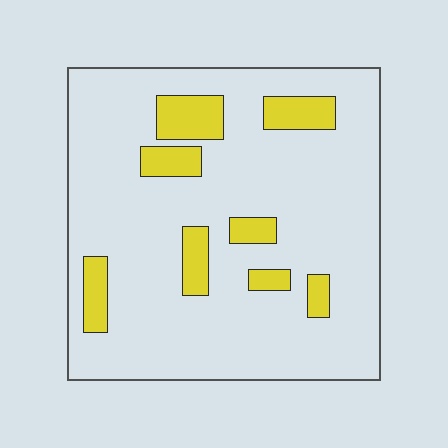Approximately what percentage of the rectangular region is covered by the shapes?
Approximately 15%.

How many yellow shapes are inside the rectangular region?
8.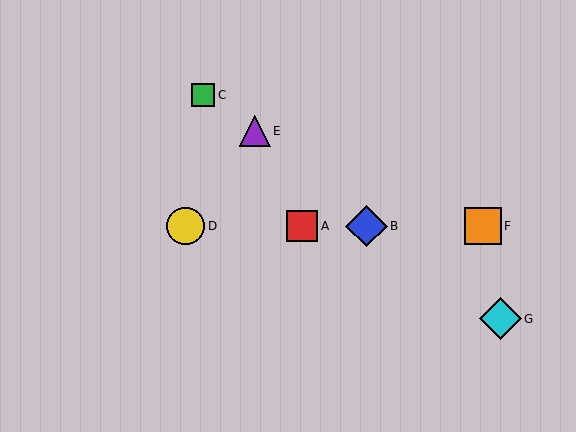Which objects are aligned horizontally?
Objects A, B, D, F are aligned horizontally.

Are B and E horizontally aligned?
No, B is at y≈226 and E is at y≈131.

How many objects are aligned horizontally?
4 objects (A, B, D, F) are aligned horizontally.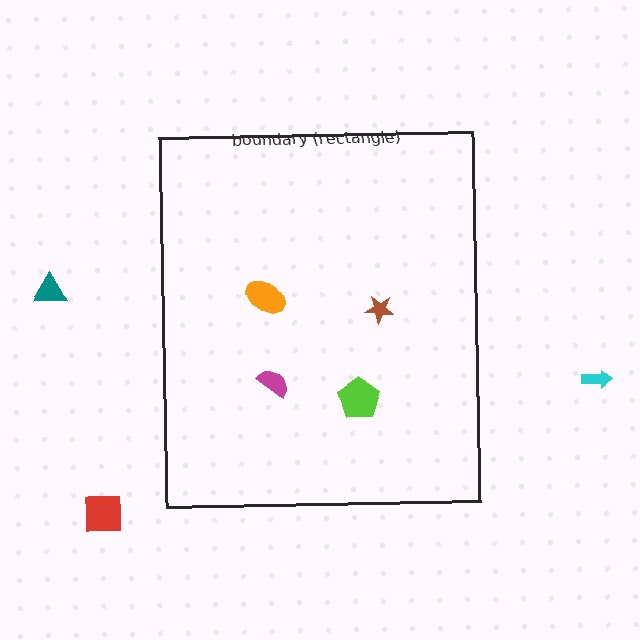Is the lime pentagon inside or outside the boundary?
Inside.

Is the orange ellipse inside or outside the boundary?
Inside.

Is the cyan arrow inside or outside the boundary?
Outside.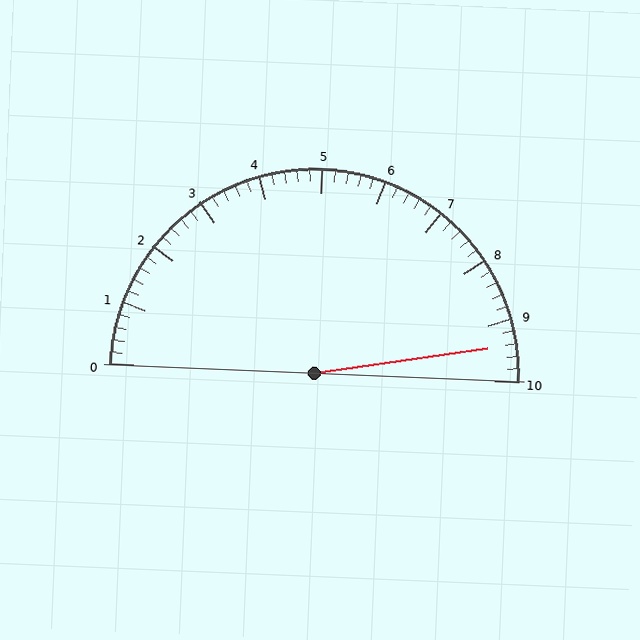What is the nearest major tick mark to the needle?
The nearest major tick mark is 9.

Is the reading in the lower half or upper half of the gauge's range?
The reading is in the upper half of the range (0 to 10).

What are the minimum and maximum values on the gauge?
The gauge ranges from 0 to 10.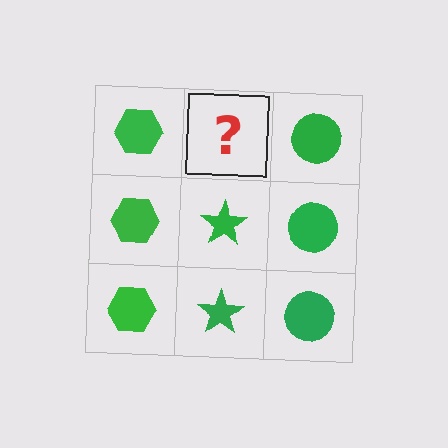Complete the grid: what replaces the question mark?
The question mark should be replaced with a green star.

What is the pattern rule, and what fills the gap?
The rule is that each column has a consistent shape. The gap should be filled with a green star.